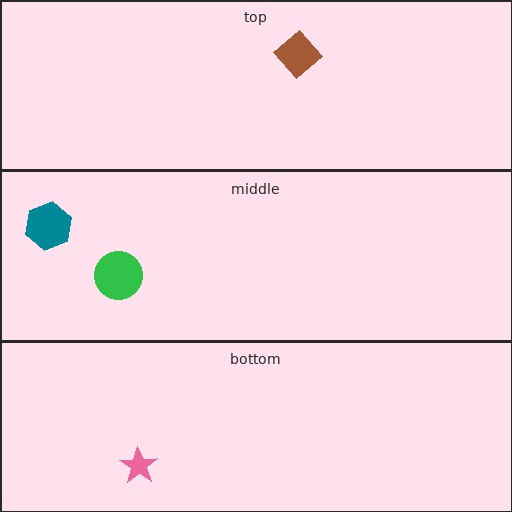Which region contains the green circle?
The middle region.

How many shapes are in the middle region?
2.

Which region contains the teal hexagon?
The middle region.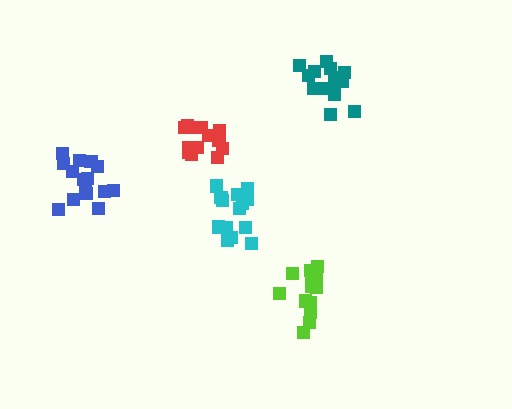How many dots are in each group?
Group 1: 14 dots, Group 2: 15 dots, Group 3: 13 dots, Group 4: 15 dots, Group 5: 16 dots (73 total).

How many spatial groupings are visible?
There are 5 spatial groupings.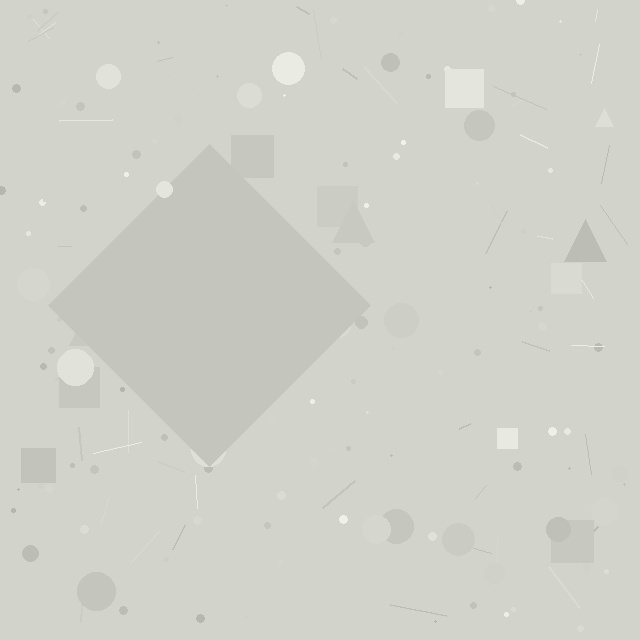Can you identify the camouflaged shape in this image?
The camouflaged shape is a diamond.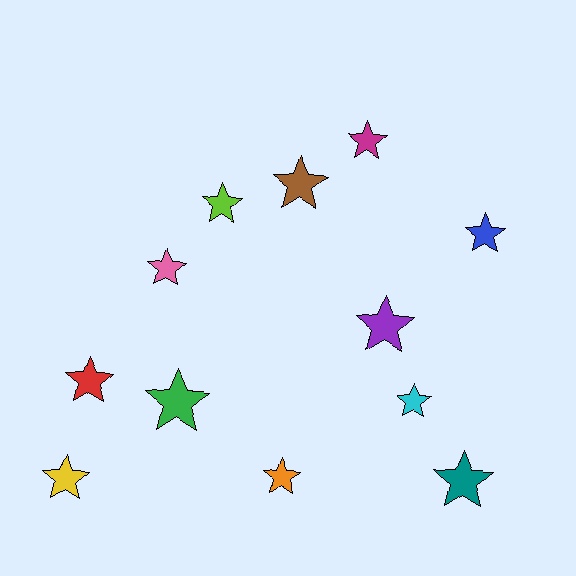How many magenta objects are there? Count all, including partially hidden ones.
There is 1 magenta object.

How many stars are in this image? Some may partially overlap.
There are 12 stars.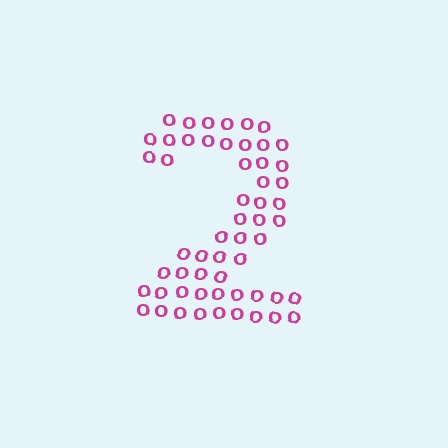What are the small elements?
The small elements are letter O's.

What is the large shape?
The large shape is the digit 2.